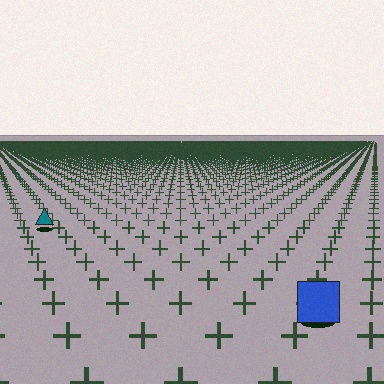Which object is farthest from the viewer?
The teal triangle is farthest from the viewer. It appears smaller and the ground texture around it is denser.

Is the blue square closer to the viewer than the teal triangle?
Yes. The blue square is closer — you can tell from the texture gradient: the ground texture is coarser near it.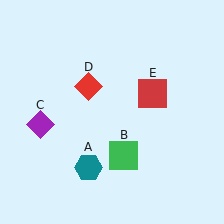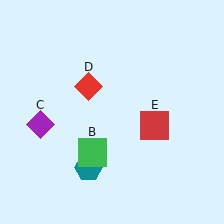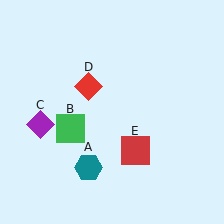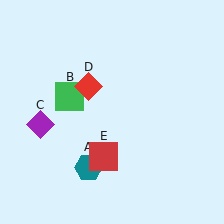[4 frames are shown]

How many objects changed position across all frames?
2 objects changed position: green square (object B), red square (object E).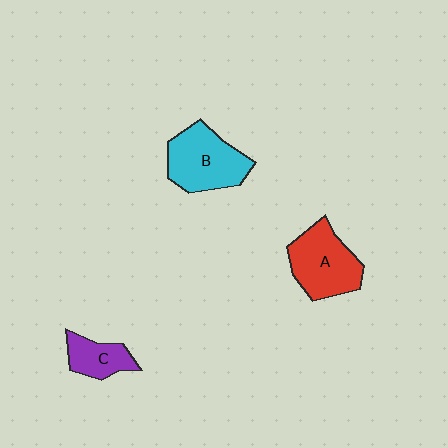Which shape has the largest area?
Shape B (cyan).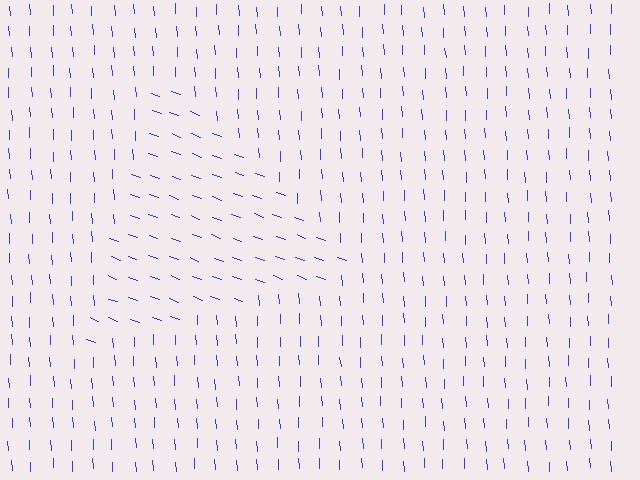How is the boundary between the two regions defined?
The boundary is defined purely by a change in line orientation (approximately 67 degrees difference). All lines are the same color and thickness.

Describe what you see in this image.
The image is filled with small blue line segments. A triangle region in the image has lines oriented differently from the surrounding lines, creating a visible texture boundary.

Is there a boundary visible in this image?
Yes, there is a texture boundary formed by a change in line orientation.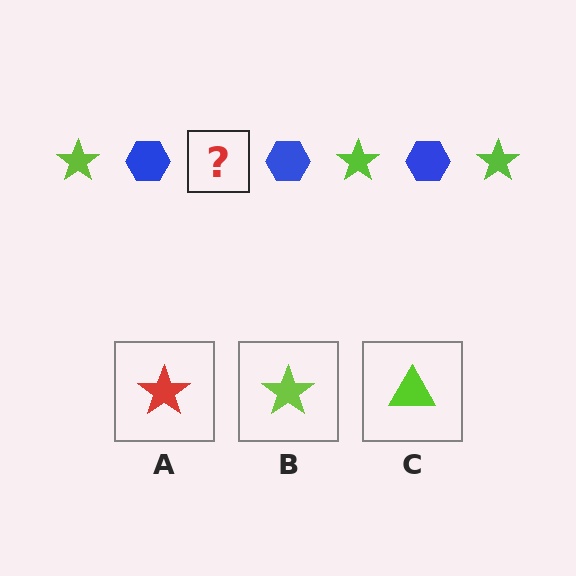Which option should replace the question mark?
Option B.